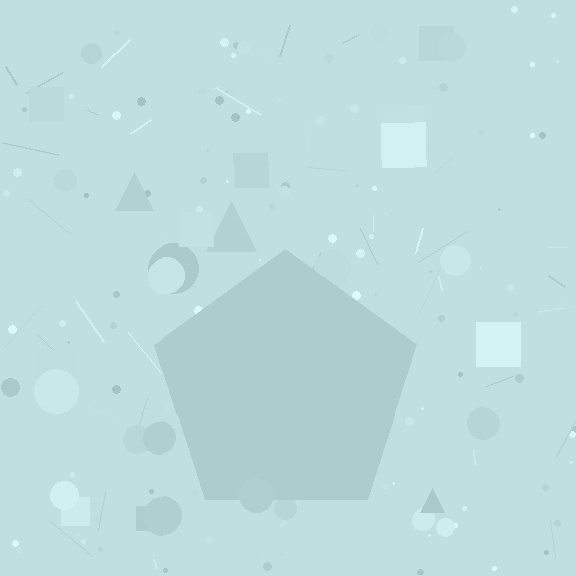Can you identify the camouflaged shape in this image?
The camouflaged shape is a pentagon.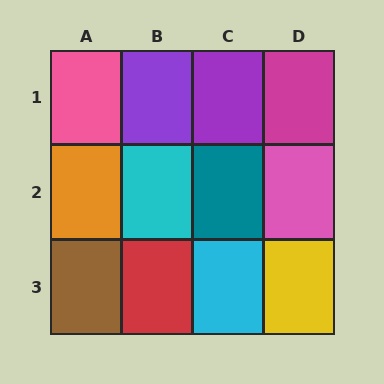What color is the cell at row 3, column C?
Cyan.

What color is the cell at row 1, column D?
Magenta.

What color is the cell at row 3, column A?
Brown.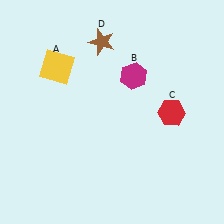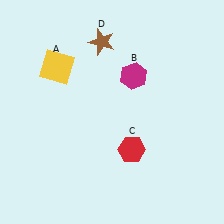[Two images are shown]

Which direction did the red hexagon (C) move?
The red hexagon (C) moved left.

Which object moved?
The red hexagon (C) moved left.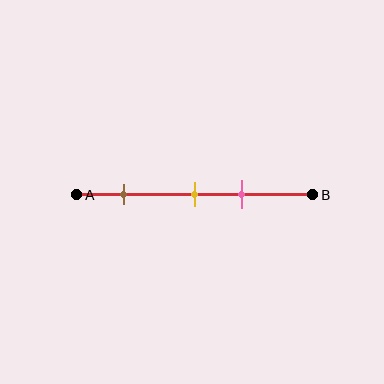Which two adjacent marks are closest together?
The yellow and pink marks are the closest adjacent pair.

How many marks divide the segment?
There are 3 marks dividing the segment.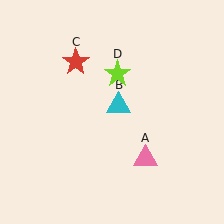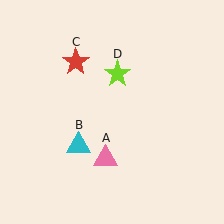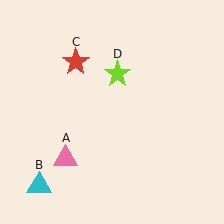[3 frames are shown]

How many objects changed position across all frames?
2 objects changed position: pink triangle (object A), cyan triangle (object B).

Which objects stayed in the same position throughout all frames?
Red star (object C) and lime star (object D) remained stationary.